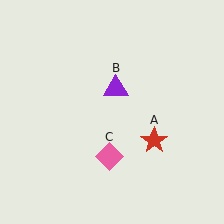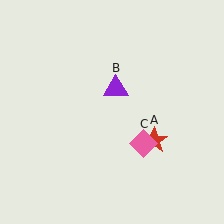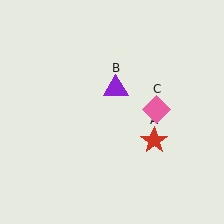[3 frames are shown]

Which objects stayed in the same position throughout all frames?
Red star (object A) and purple triangle (object B) remained stationary.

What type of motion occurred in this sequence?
The pink diamond (object C) rotated counterclockwise around the center of the scene.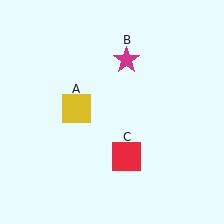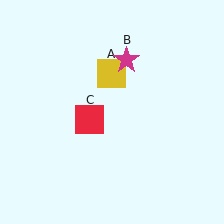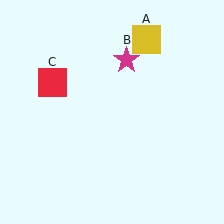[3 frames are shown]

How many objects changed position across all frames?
2 objects changed position: yellow square (object A), red square (object C).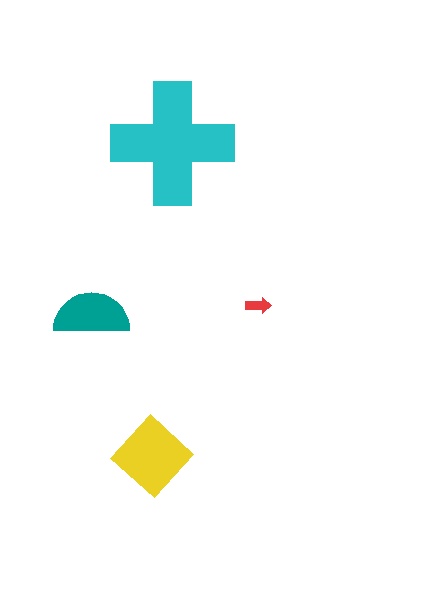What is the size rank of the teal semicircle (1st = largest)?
3rd.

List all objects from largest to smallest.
The cyan cross, the yellow diamond, the teal semicircle, the red arrow.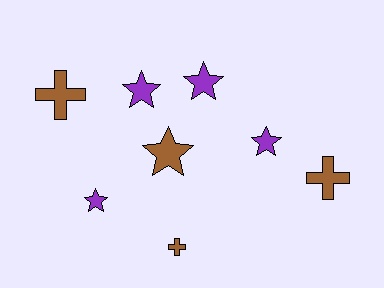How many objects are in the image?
There are 8 objects.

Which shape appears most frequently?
Star, with 5 objects.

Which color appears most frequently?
Purple, with 4 objects.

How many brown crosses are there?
There are 3 brown crosses.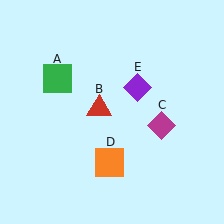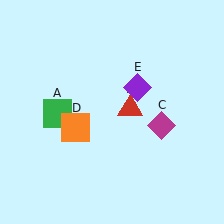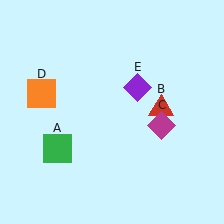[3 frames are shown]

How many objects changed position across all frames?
3 objects changed position: green square (object A), red triangle (object B), orange square (object D).